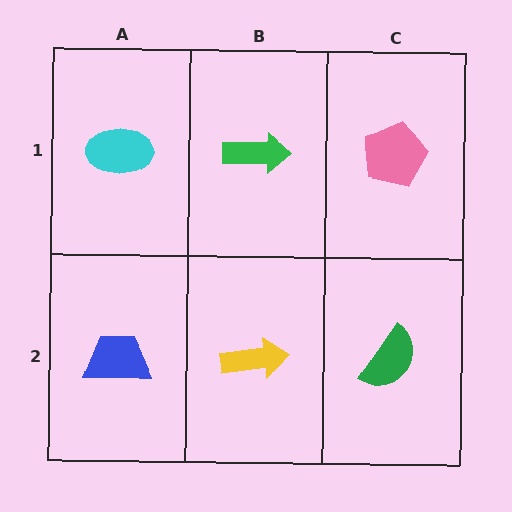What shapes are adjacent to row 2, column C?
A pink pentagon (row 1, column C), a yellow arrow (row 2, column B).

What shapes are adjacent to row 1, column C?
A green semicircle (row 2, column C), a green arrow (row 1, column B).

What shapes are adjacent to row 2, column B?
A green arrow (row 1, column B), a blue trapezoid (row 2, column A), a green semicircle (row 2, column C).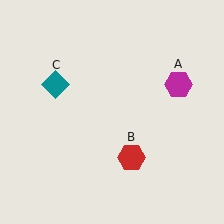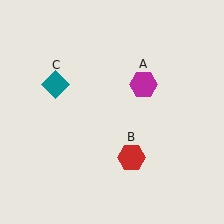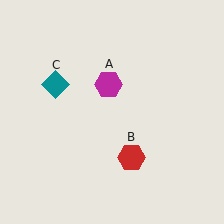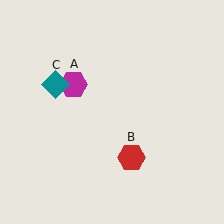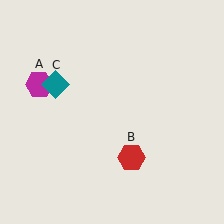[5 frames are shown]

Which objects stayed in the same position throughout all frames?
Red hexagon (object B) and teal diamond (object C) remained stationary.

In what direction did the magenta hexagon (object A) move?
The magenta hexagon (object A) moved left.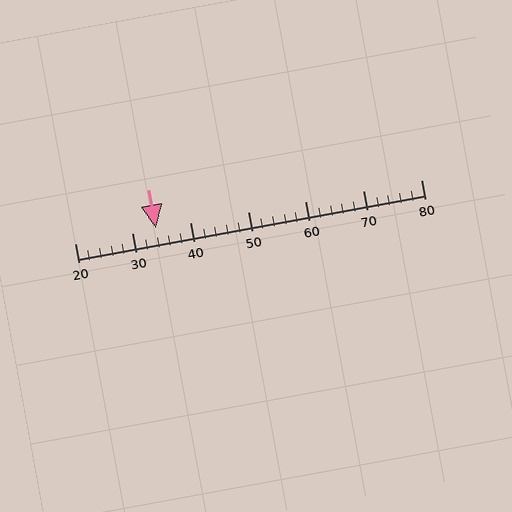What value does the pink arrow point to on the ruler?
The pink arrow points to approximately 34.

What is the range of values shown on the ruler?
The ruler shows values from 20 to 80.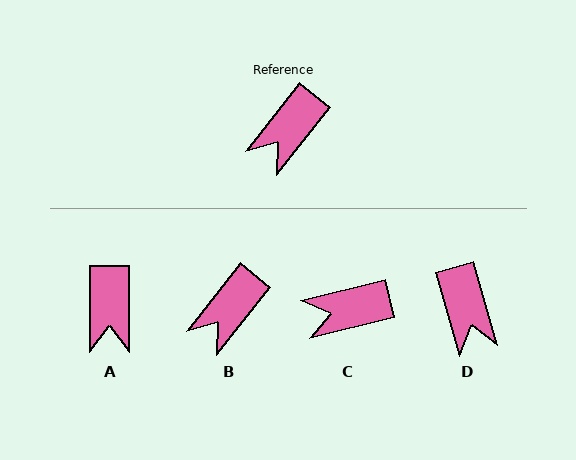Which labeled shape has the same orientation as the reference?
B.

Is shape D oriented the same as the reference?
No, it is off by about 54 degrees.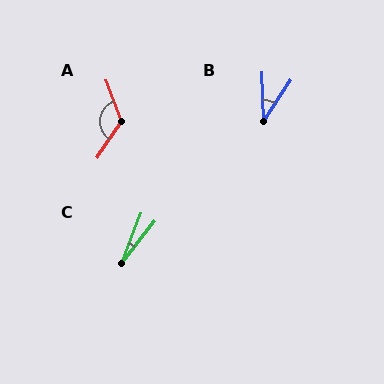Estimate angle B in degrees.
Approximately 35 degrees.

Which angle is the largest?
A, at approximately 126 degrees.